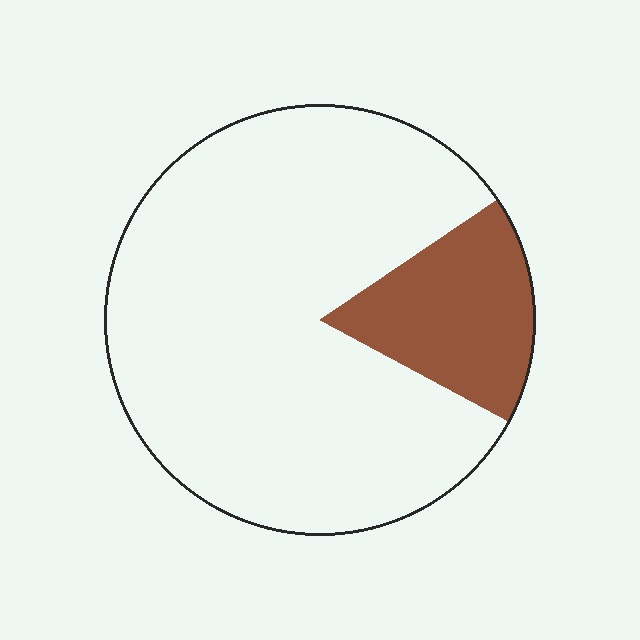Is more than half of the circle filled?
No.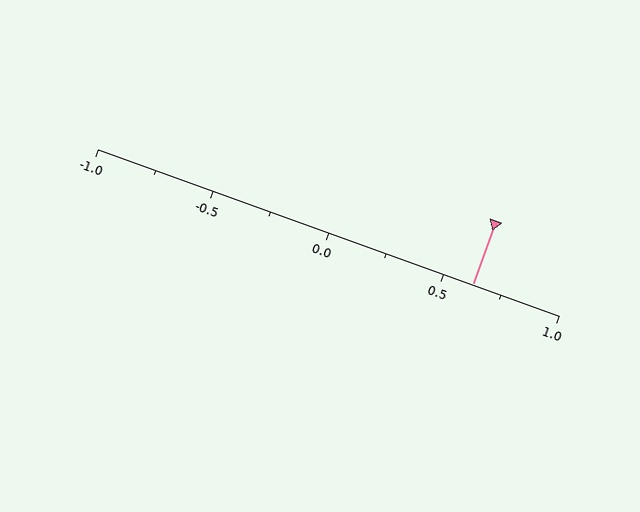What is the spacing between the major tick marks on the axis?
The major ticks are spaced 0.5 apart.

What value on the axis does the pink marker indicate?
The marker indicates approximately 0.62.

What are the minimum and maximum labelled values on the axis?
The axis runs from -1.0 to 1.0.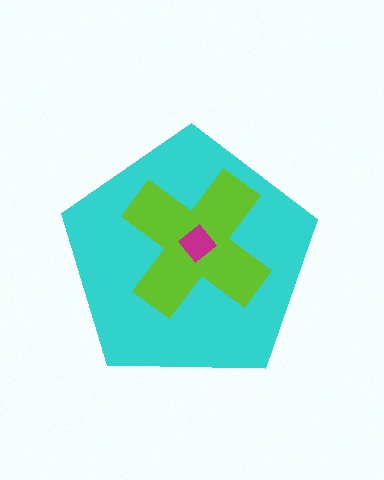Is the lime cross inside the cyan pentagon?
Yes.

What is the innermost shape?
The magenta diamond.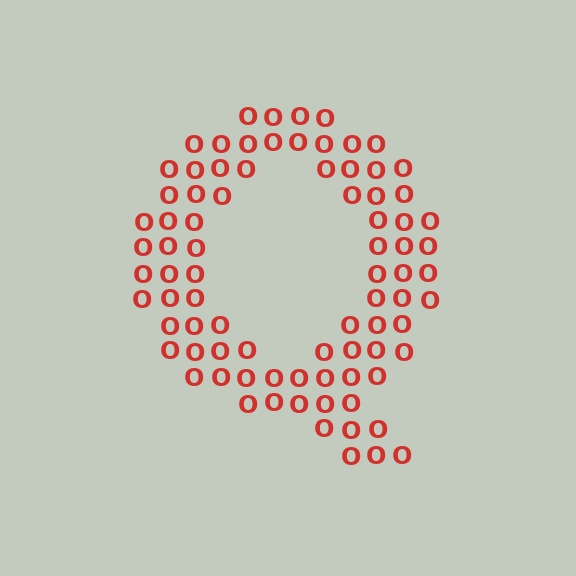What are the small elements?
The small elements are letter O's.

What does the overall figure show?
The overall figure shows the letter Q.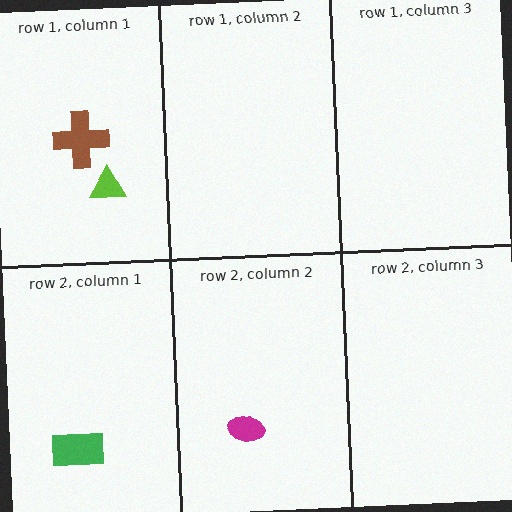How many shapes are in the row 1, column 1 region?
2.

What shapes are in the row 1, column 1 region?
The lime triangle, the brown cross.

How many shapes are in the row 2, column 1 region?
1.